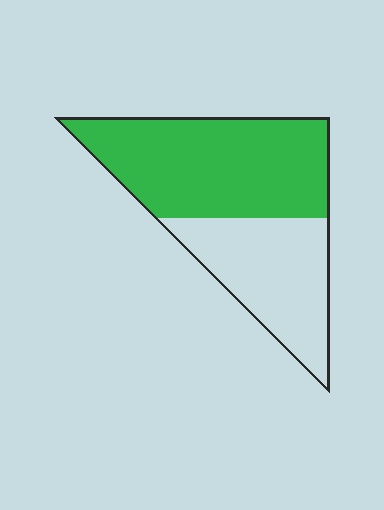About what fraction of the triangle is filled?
About three fifths (3/5).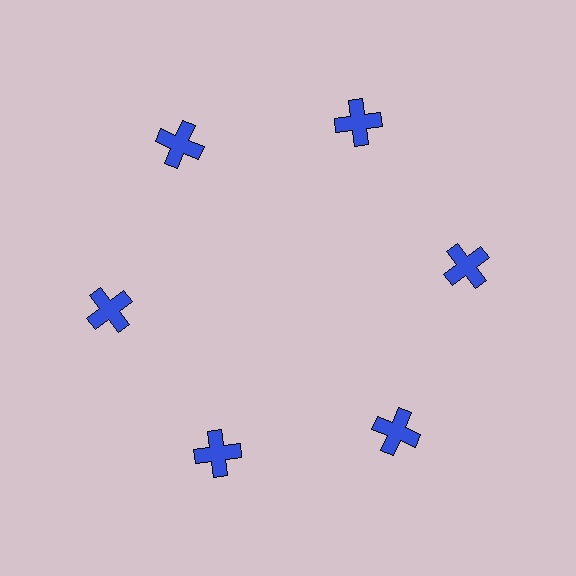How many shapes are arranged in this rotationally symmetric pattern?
There are 6 shapes, arranged in 6 groups of 1.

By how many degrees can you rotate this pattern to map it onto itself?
The pattern maps onto itself every 60 degrees of rotation.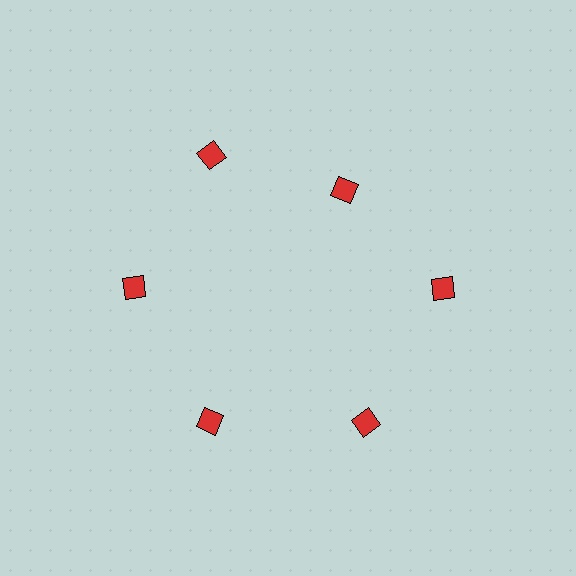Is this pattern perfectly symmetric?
No. The 6 red squares are arranged in a ring, but one element near the 1 o'clock position is pulled inward toward the center, breaking the 6-fold rotational symmetry.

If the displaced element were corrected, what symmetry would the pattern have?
It would have 6-fold rotational symmetry — the pattern would map onto itself every 60 degrees.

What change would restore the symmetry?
The symmetry would be restored by moving it outward, back onto the ring so that all 6 squares sit at equal angles and equal distance from the center.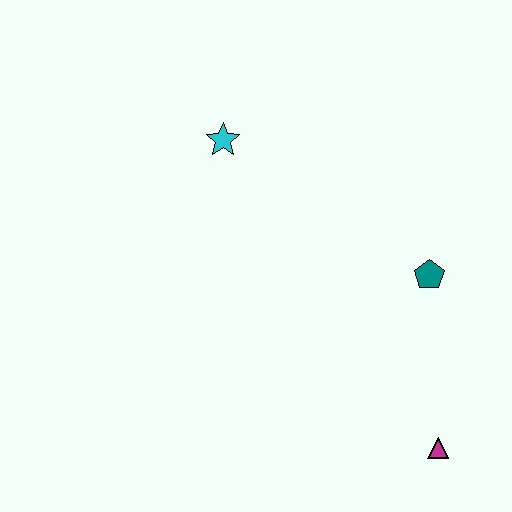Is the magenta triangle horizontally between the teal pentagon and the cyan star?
No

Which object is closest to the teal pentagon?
The magenta triangle is closest to the teal pentagon.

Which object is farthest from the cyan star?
The magenta triangle is farthest from the cyan star.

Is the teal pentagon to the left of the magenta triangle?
Yes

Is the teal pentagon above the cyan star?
No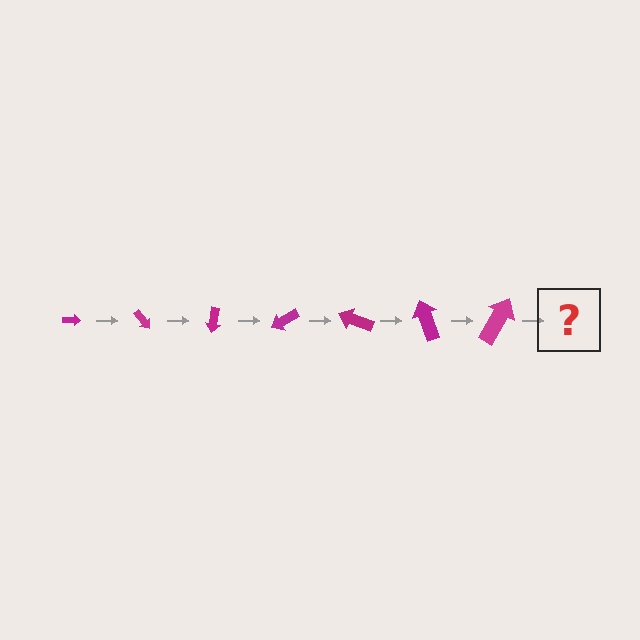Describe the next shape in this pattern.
It should be an arrow, larger than the previous one and rotated 350 degrees from the start.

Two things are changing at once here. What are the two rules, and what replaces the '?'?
The two rules are that the arrow grows larger each step and it rotates 50 degrees each step. The '?' should be an arrow, larger than the previous one and rotated 350 degrees from the start.